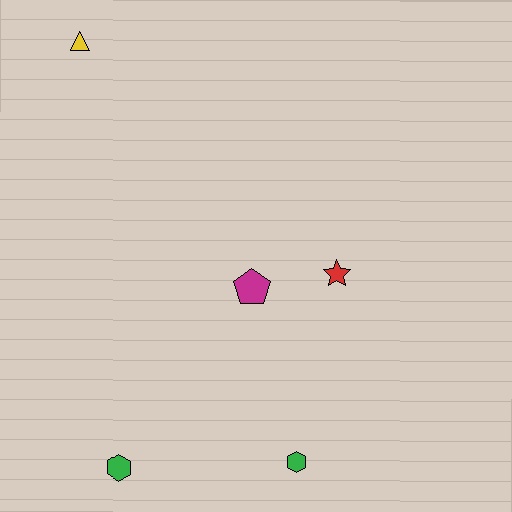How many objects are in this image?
There are 5 objects.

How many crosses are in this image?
There are no crosses.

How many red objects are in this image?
There is 1 red object.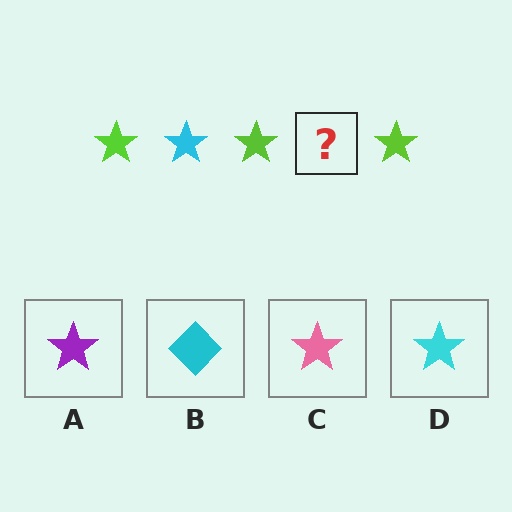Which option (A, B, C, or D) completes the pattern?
D.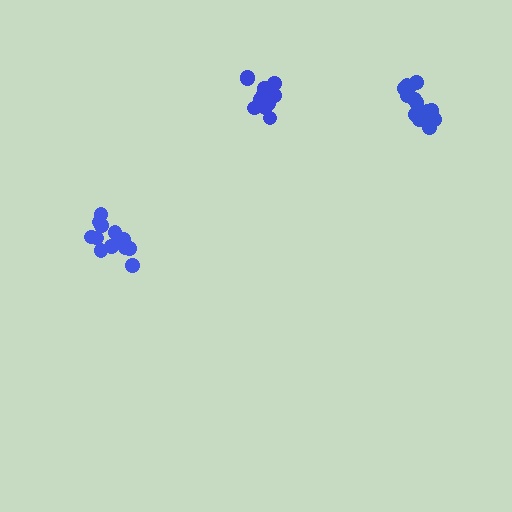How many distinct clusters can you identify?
There are 3 distinct clusters.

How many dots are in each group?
Group 1: 12 dots, Group 2: 12 dots, Group 3: 14 dots (38 total).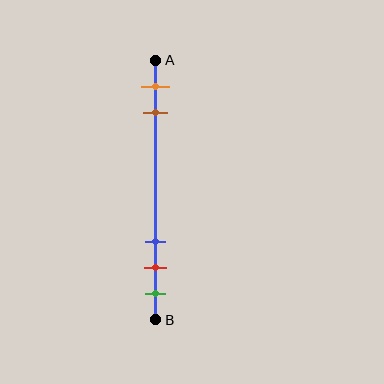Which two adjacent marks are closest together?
The red and green marks are the closest adjacent pair.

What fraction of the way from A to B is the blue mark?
The blue mark is approximately 70% (0.7) of the way from A to B.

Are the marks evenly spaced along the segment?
No, the marks are not evenly spaced.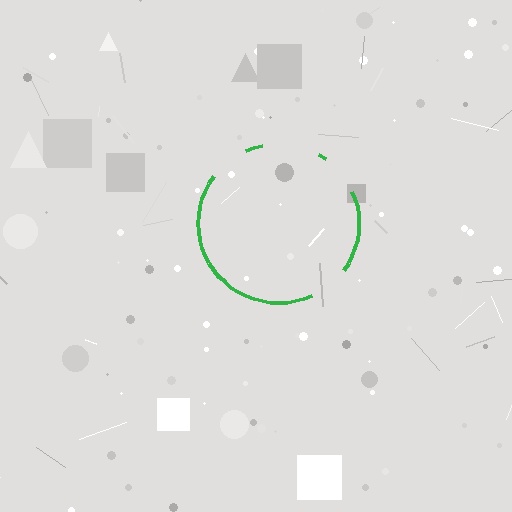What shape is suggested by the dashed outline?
The dashed outline suggests a circle.